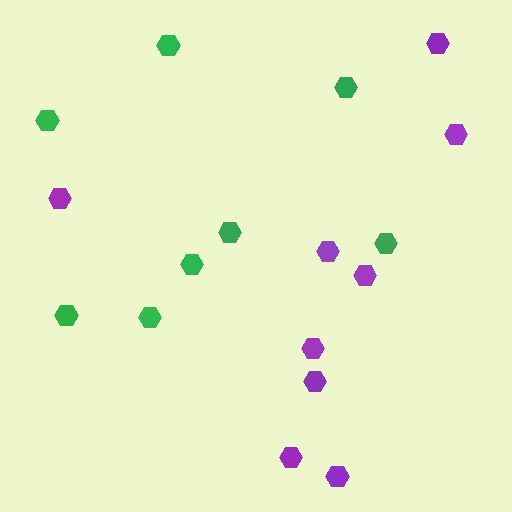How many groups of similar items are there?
There are 2 groups: one group of purple hexagons (9) and one group of green hexagons (8).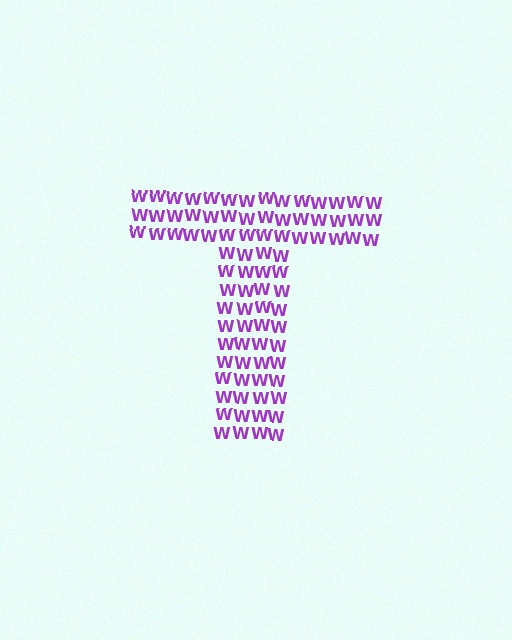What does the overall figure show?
The overall figure shows the letter T.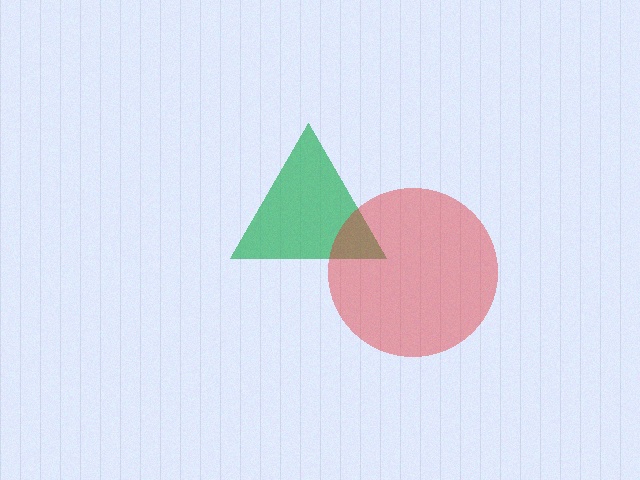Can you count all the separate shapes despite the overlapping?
Yes, there are 2 separate shapes.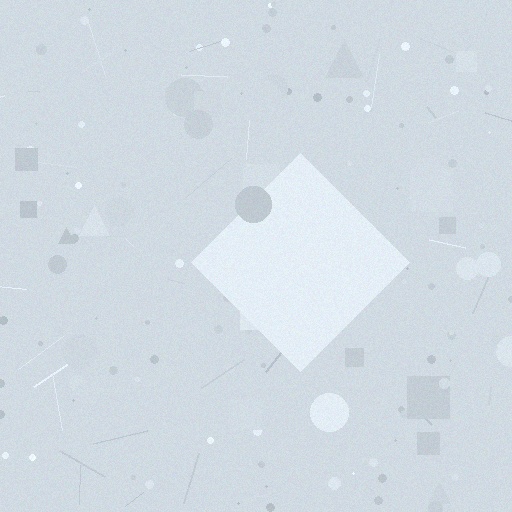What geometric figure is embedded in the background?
A diamond is embedded in the background.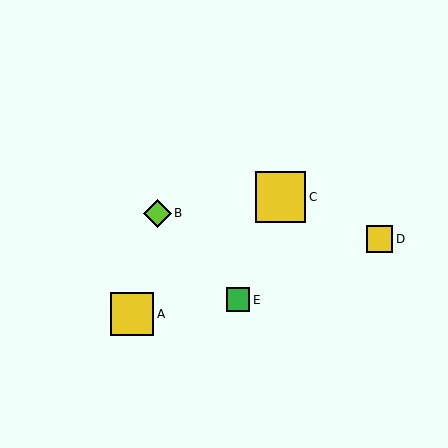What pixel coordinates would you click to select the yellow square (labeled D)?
Click at (379, 239) to select the yellow square D.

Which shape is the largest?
The yellow square (labeled C) is the largest.